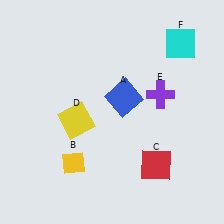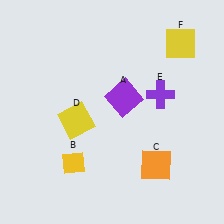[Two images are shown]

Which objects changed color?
A changed from blue to purple. C changed from red to orange. F changed from cyan to yellow.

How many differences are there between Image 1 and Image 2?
There are 3 differences between the two images.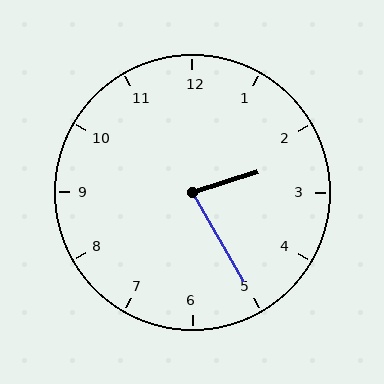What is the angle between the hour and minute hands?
Approximately 78 degrees.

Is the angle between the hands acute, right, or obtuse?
It is acute.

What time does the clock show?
2:25.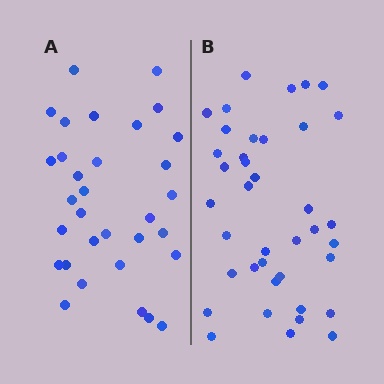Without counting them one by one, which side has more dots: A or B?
Region B (the right region) has more dots.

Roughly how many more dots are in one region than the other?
Region B has roughly 8 or so more dots than region A.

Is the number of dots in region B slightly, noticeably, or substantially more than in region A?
Region B has only slightly more — the two regions are fairly close. The ratio is roughly 1.2 to 1.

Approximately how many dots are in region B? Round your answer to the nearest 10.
About 40 dots. (The exact count is 39, which rounds to 40.)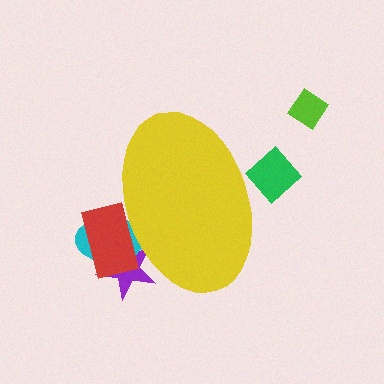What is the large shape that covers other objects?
A yellow ellipse.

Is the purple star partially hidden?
Yes, the purple star is partially hidden behind the yellow ellipse.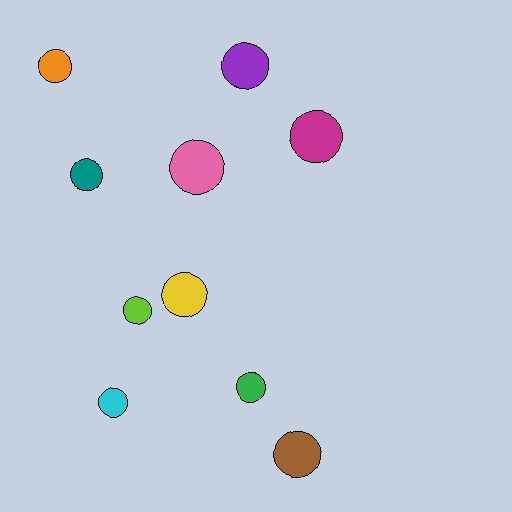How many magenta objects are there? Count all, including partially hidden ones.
There is 1 magenta object.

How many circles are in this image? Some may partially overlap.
There are 10 circles.